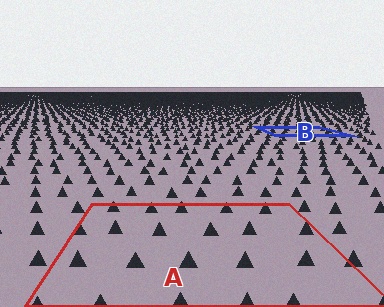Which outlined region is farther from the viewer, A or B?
Region B is farther from the viewer — the texture elements inside it appear smaller and more densely packed.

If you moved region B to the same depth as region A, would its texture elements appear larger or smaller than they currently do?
They would appear larger. At a closer depth, the same texture elements are projected at a bigger on-screen size.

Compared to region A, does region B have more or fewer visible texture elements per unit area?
Region B has more texture elements per unit area — they are packed more densely because it is farther away.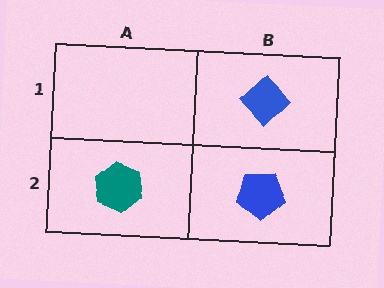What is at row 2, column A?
A teal hexagon.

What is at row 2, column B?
A blue pentagon.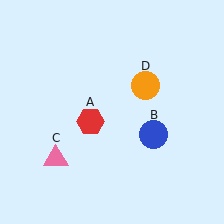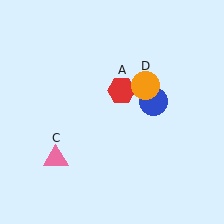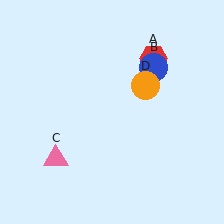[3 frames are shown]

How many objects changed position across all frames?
2 objects changed position: red hexagon (object A), blue circle (object B).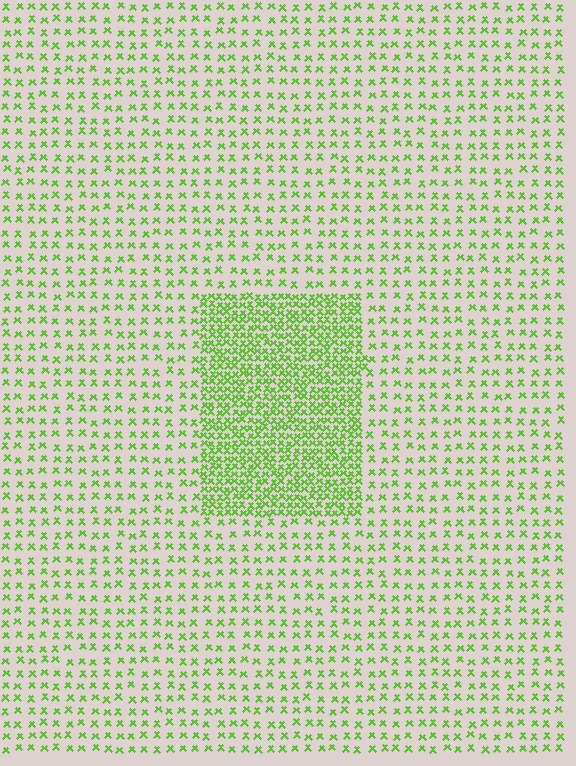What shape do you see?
I see a rectangle.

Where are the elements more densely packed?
The elements are more densely packed inside the rectangle boundary.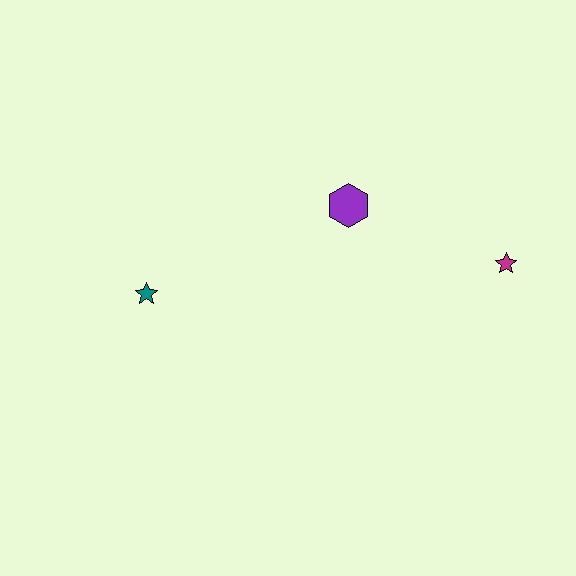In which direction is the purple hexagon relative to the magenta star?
The purple hexagon is to the left of the magenta star.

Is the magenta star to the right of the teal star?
Yes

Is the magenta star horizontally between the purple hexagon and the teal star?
No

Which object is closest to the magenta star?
The purple hexagon is closest to the magenta star.